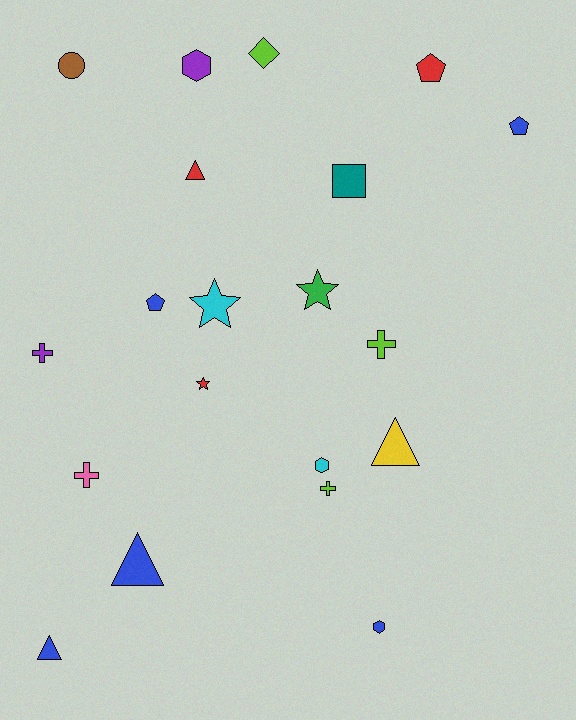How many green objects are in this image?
There is 1 green object.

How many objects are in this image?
There are 20 objects.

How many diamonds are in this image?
There is 1 diamond.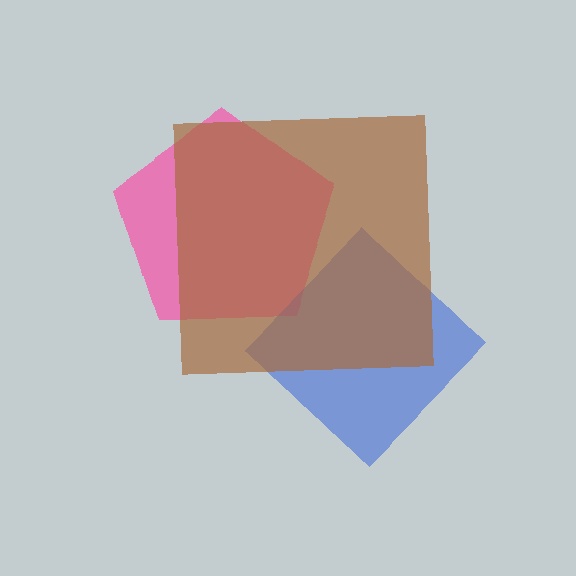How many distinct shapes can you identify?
There are 3 distinct shapes: a pink pentagon, a blue diamond, a brown square.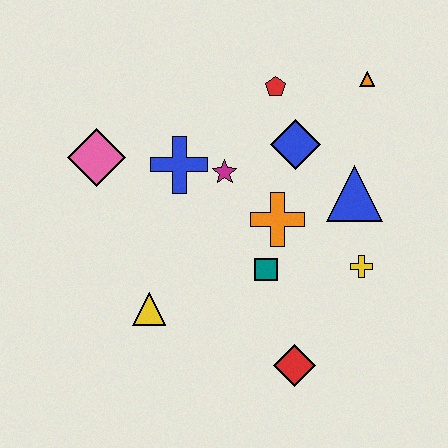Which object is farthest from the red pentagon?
The red diamond is farthest from the red pentagon.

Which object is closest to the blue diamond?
The red pentagon is closest to the blue diamond.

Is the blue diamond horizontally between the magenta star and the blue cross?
No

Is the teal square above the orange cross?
No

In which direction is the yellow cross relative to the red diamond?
The yellow cross is above the red diamond.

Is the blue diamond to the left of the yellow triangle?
No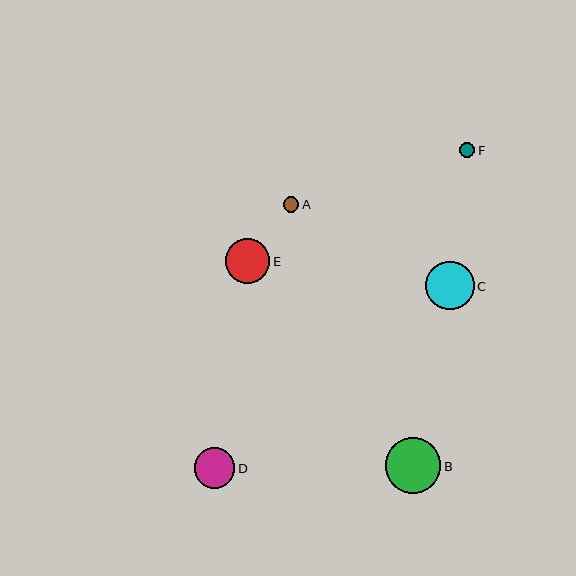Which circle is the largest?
Circle B is the largest with a size of approximately 56 pixels.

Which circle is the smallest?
Circle F is the smallest with a size of approximately 15 pixels.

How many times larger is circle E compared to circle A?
Circle E is approximately 2.9 times the size of circle A.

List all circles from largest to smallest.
From largest to smallest: B, C, E, D, A, F.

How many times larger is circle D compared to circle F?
Circle D is approximately 2.7 times the size of circle F.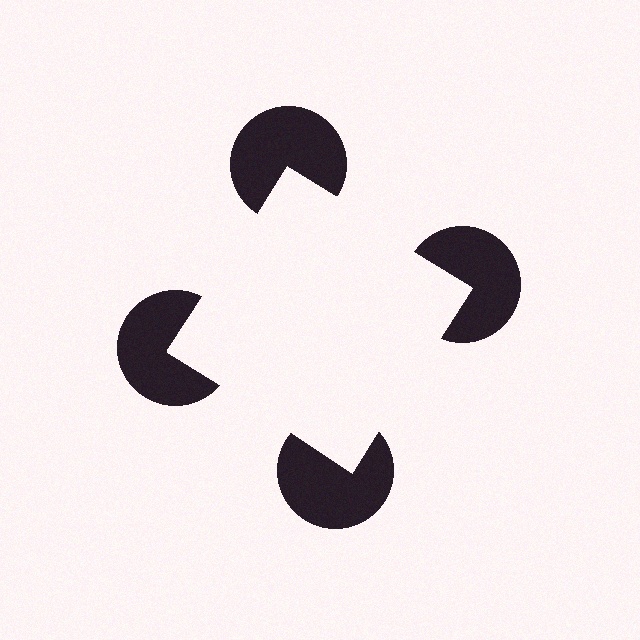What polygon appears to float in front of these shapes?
An illusory square — its edges are inferred from the aligned wedge cuts in the pac-man discs, not physically drawn.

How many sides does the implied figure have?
4 sides.